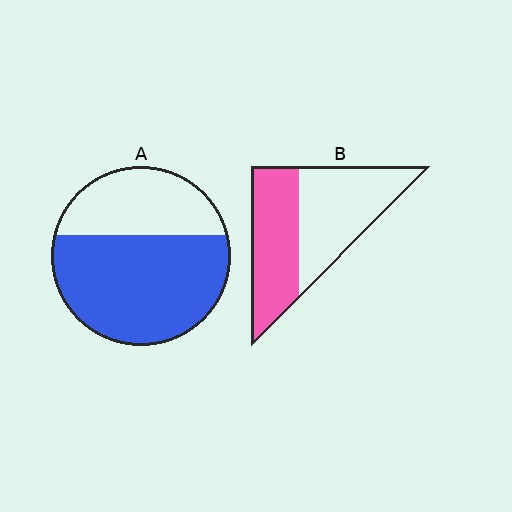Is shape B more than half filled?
Roughly half.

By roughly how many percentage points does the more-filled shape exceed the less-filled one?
By roughly 20 percentage points (A over B).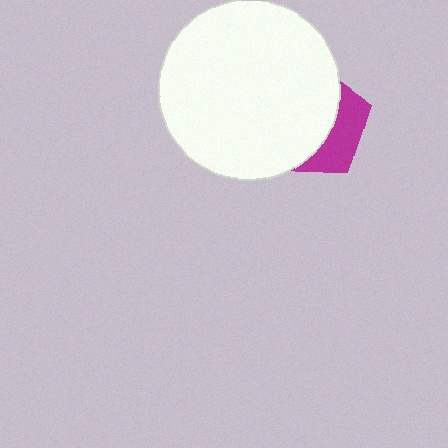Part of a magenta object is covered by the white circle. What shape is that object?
It is a pentagon.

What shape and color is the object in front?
The object in front is a white circle.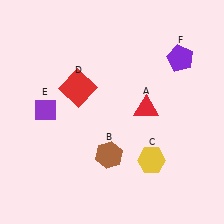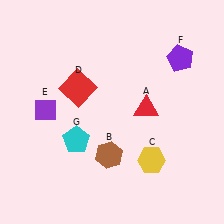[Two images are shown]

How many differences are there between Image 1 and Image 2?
There is 1 difference between the two images.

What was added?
A cyan pentagon (G) was added in Image 2.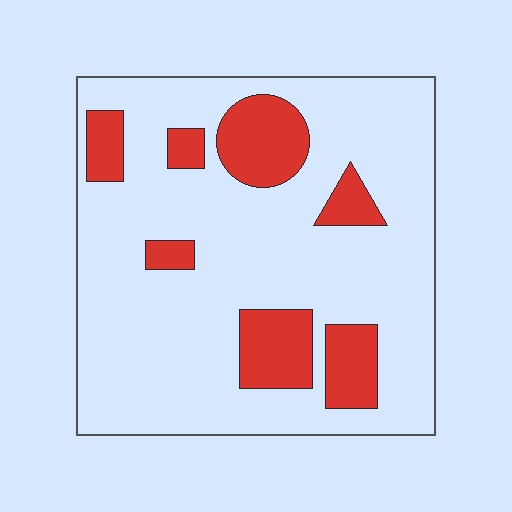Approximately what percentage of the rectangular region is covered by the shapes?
Approximately 20%.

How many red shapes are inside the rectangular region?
7.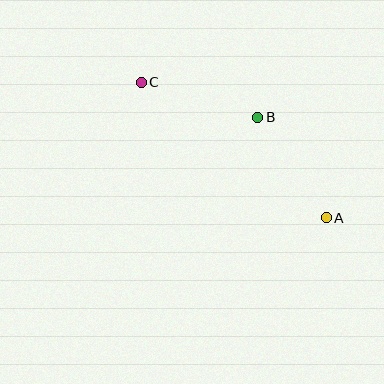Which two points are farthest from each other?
Points A and C are farthest from each other.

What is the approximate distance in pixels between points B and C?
The distance between B and C is approximately 122 pixels.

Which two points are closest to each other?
Points A and B are closest to each other.